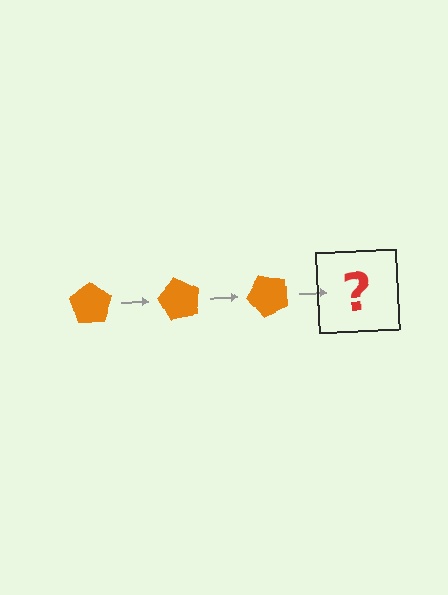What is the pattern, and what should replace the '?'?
The pattern is that the pentagon rotates 60 degrees each step. The '?' should be an orange pentagon rotated 180 degrees.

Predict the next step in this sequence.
The next step is an orange pentagon rotated 180 degrees.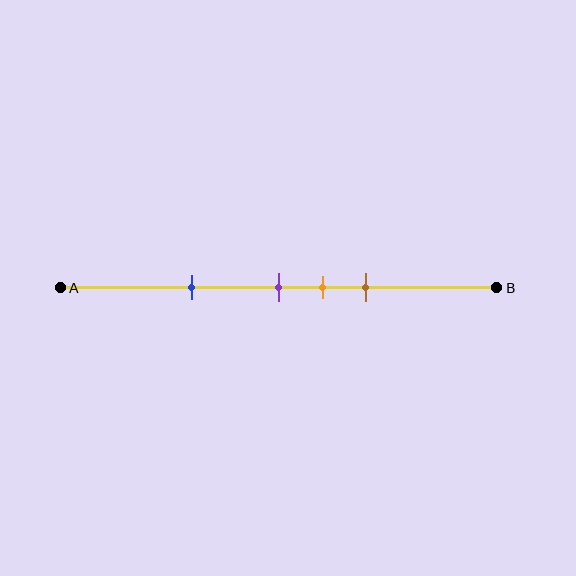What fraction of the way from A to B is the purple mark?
The purple mark is approximately 50% (0.5) of the way from A to B.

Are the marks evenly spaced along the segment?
No, the marks are not evenly spaced.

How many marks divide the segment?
There are 4 marks dividing the segment.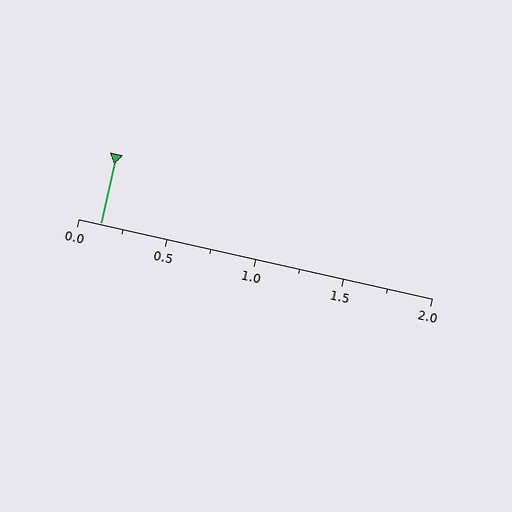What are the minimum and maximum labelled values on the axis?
The axis runs from 0.0 to 2.0.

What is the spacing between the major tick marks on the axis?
The major ticks are spaced 0.5 apart.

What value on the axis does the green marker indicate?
The marker indicates approximately 0.12.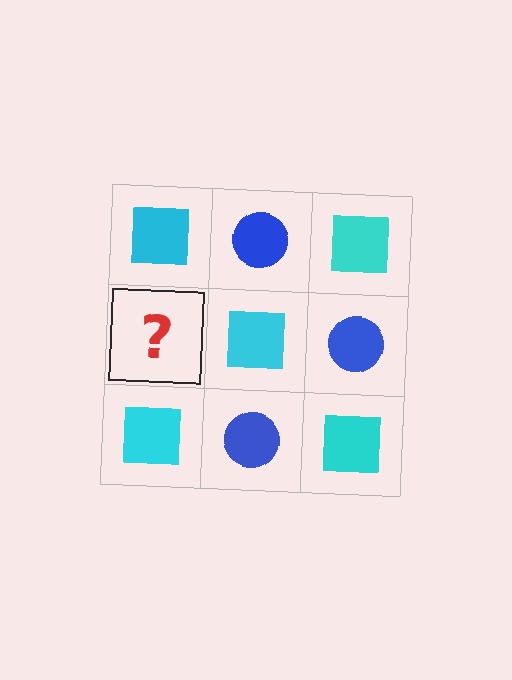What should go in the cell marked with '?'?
The missing cell should contain a blue circle.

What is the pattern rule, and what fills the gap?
The rule is that it alternates cyan square and blue circle in a checkerboard pattern. The gap should be filled with a blue circle.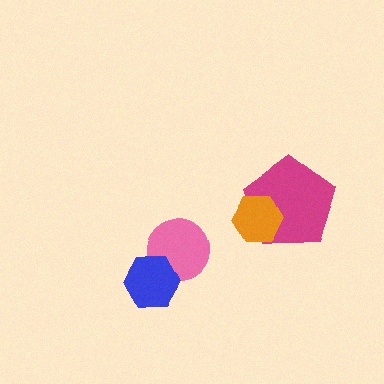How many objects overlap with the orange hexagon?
1 object overlaps with the orange hexagon.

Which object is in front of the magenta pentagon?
The orange hexagon is in front of the magenta pentagon.